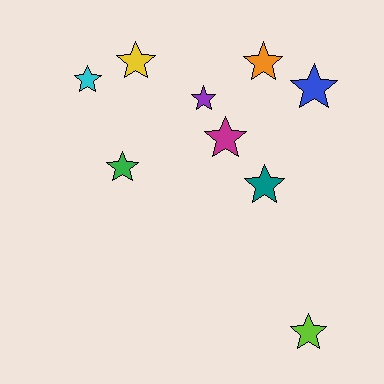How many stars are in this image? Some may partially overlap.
There are 9 stars.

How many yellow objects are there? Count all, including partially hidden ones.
There is 1 yellow object.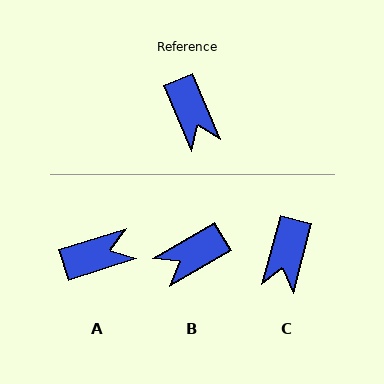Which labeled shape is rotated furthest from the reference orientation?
A, about 84 degrees away.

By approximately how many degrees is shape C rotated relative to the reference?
Approximately 38 degrees clockwise.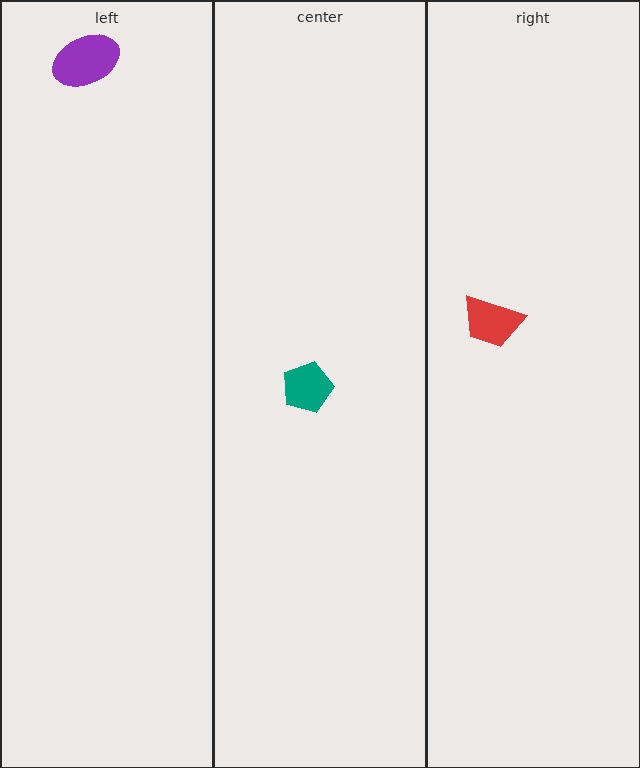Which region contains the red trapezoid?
The right region.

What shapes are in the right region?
The red trapezoid.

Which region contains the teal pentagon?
The center region.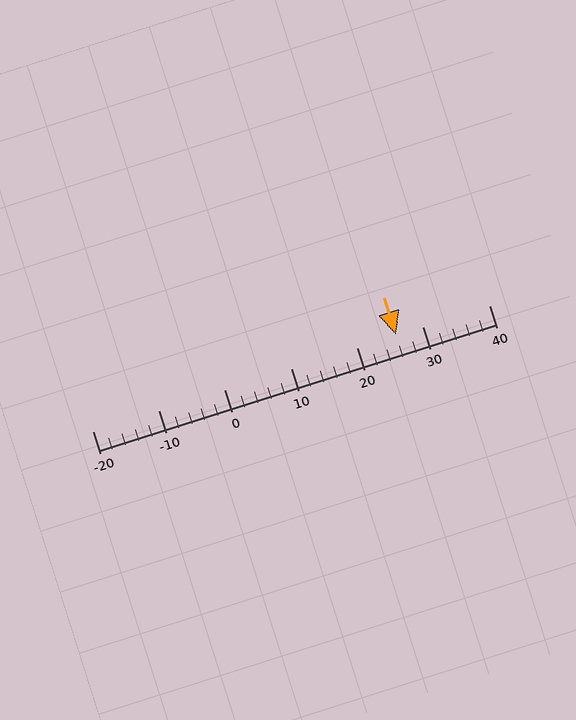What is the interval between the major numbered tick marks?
The major tick marks are spaced 10 units apart.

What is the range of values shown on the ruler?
The ruler shows values from -20 to 40.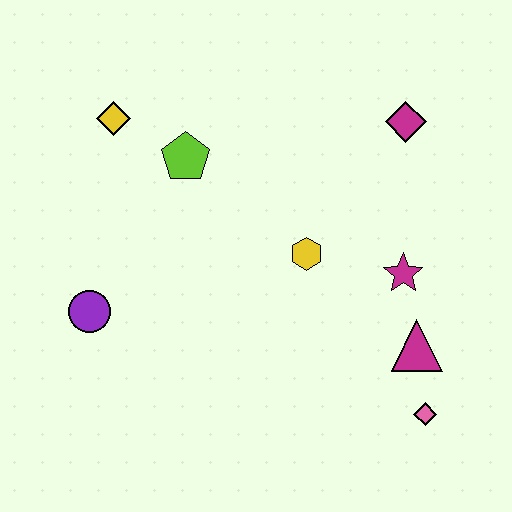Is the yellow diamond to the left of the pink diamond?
Yes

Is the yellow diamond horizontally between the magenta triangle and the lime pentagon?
No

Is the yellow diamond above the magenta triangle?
Yes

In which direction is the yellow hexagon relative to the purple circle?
The yellow hexagon is to the right of the purple circle.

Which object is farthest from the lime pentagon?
The pink diamond is farthest from the lime pentagon.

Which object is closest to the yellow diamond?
The lime pentagon is closest to the yellow diamond.